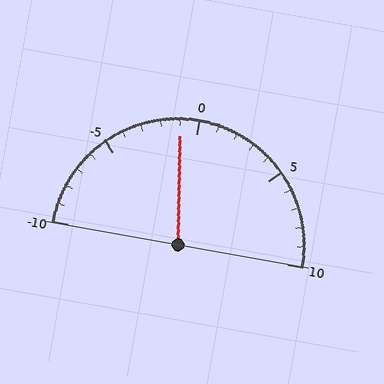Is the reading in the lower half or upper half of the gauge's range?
The reading is in the lower half of the range (-10 to 10).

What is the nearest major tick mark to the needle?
The nearest major tick mark is 0.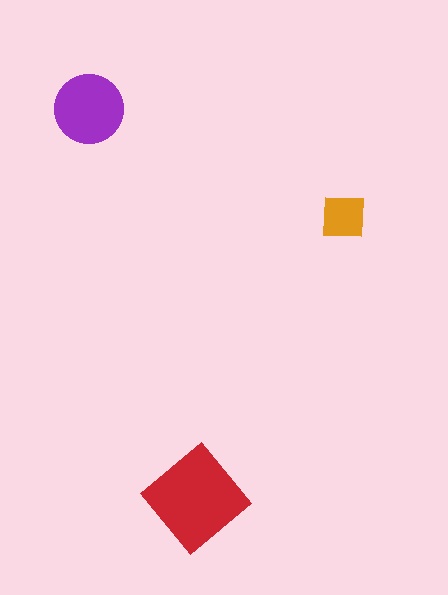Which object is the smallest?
The orange square.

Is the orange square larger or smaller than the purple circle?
Smaller.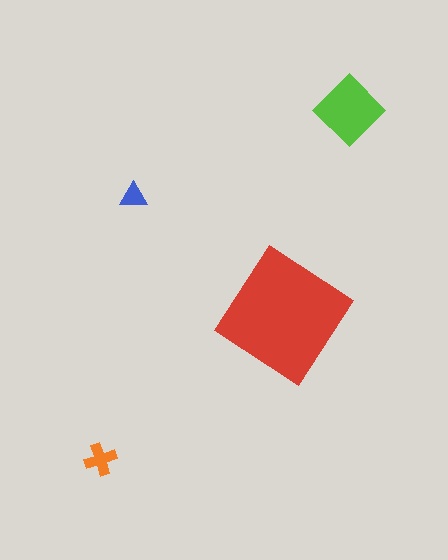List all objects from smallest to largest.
The blue triangle, the orange cross, the lime diamond, the red diamond.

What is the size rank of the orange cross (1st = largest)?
3rd.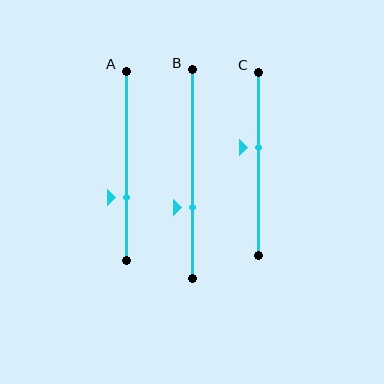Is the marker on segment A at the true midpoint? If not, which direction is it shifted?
No, the marker on segment A is shifted downward by about 17% of the segment length.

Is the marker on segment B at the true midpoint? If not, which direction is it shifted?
No, the marker on segment B is shifted downward by about 16% of the segment length.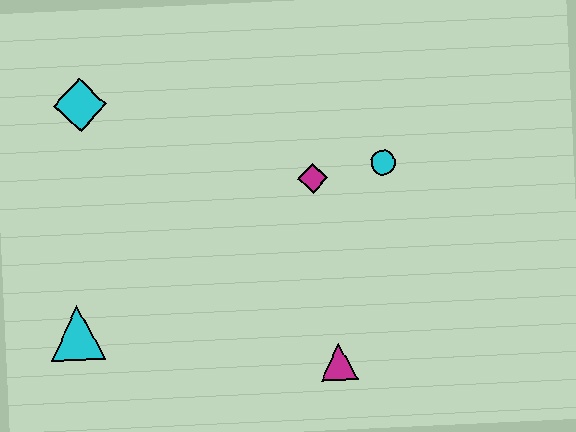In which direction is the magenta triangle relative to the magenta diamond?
The magenta triangle is below the magenta diamond.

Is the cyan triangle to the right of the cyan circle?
No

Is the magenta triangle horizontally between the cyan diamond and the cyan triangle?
No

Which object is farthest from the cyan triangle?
The cyan circle is farthest from the cyan triangle.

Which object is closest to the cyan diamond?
The cyan triangle is closest to the cyan diamond.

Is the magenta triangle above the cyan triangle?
No